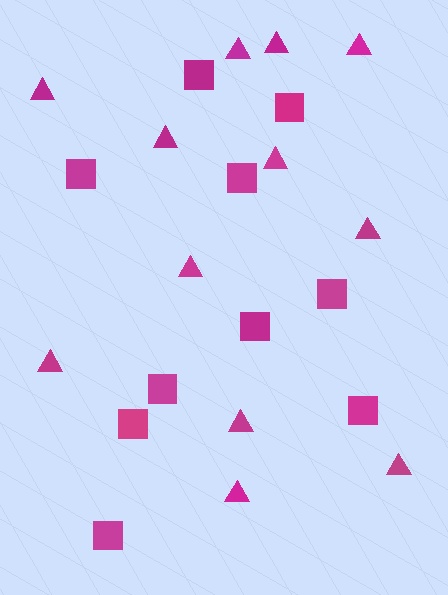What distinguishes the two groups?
There are 2 groups: one group of squares (10) and one group of triangles (12).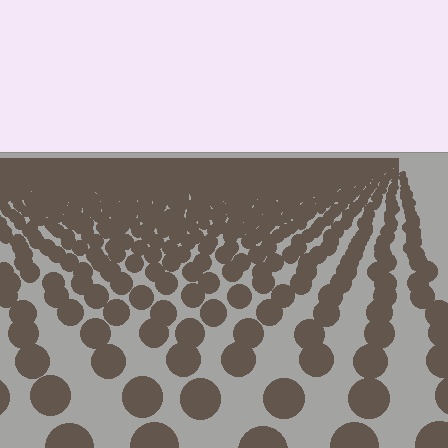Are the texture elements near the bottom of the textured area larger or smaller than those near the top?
Larger. Near the bottom, elements are closer to the viewer and appear at a bigger on-screen size.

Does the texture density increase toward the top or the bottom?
Density increases toward the top.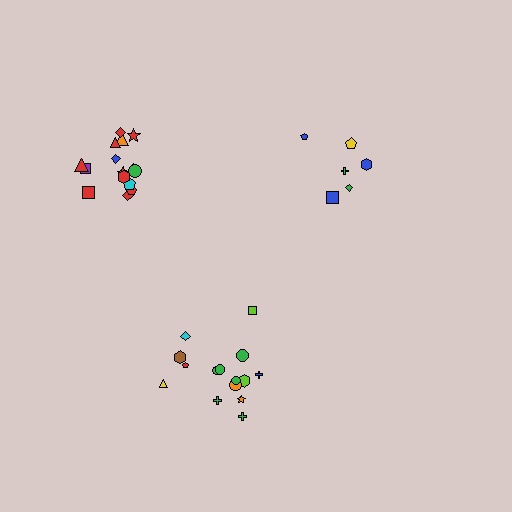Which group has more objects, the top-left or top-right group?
The top-left group.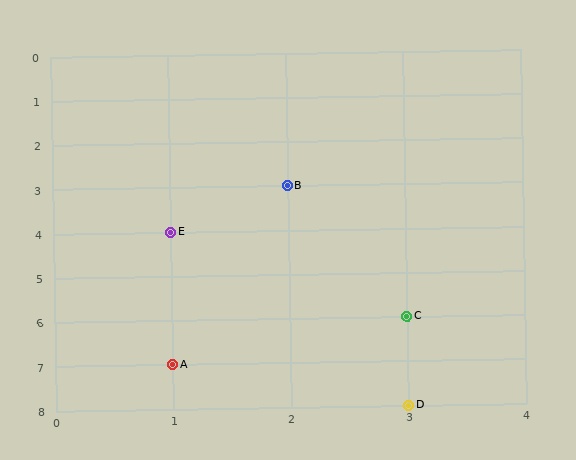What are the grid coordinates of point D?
Point D is at grid coordinates (3, 8).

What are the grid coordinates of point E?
Point E is at grid coordinates (1, 4).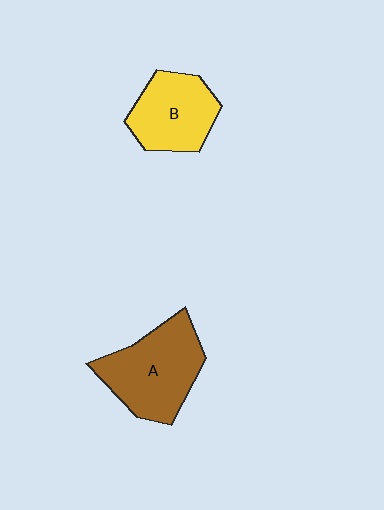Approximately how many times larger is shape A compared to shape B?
Approximately 1.3 times.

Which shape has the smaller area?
Shape B (yellow).